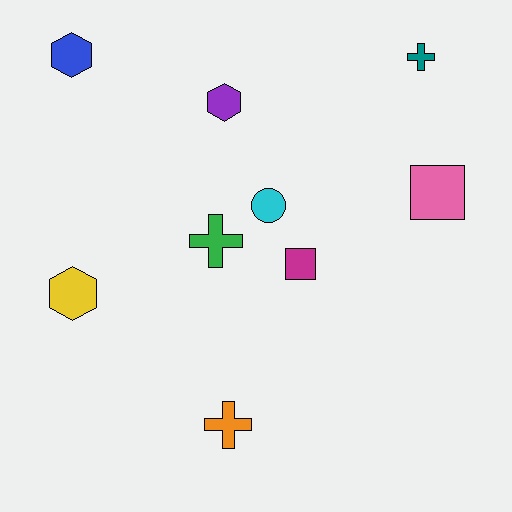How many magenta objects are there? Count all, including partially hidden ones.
There is 1 magenta object.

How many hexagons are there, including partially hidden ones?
There are 3 hexagons.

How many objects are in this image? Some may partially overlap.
There are 9 objects.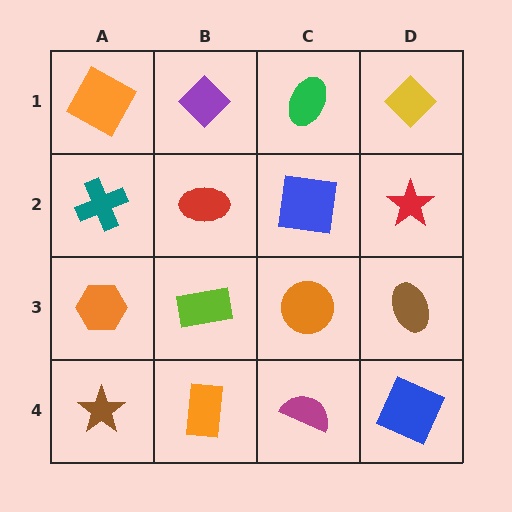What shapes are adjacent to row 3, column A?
A teal cross (row 2, column A), a brown star (row 4, column A), a lime rectangle (row 3, column B).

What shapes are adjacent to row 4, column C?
An orange circle (row 3, column C), an orange rectangle (row 4, column B), a blue square (row 4, column D).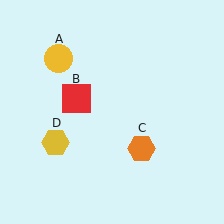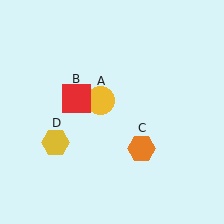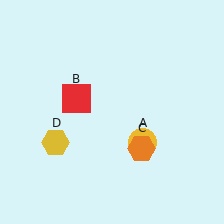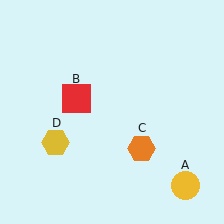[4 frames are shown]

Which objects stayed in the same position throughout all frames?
Red square (object B) and orange hexagon (object C) and yellow hexagon (object D) remained stationary.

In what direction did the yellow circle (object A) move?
The yellow circle (object A) moved down and to the right.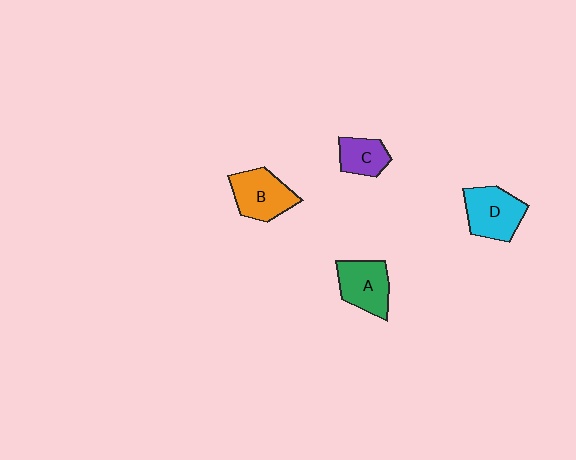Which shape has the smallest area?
Shape C (purple).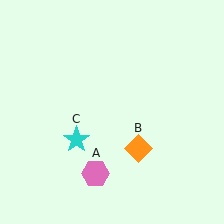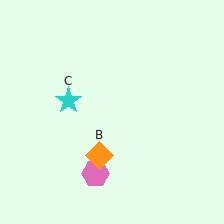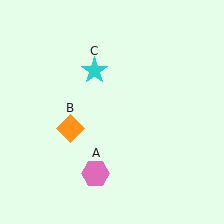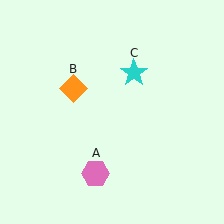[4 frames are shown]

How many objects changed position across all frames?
2 objects changed position: orange diamond (object B), cyan star (object C).